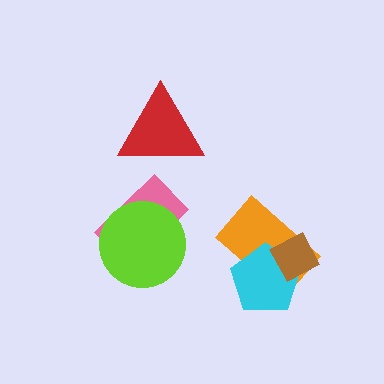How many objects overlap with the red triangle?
0 objects overlap with the red triangle.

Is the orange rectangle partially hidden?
Yes, it is partially covered by another shape.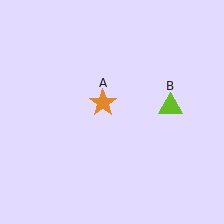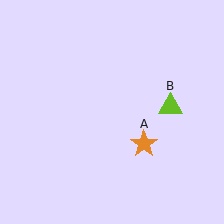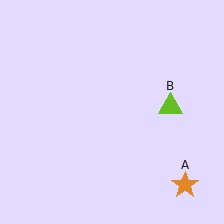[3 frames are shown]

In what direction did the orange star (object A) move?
The orange star (object A) moved down and to the right.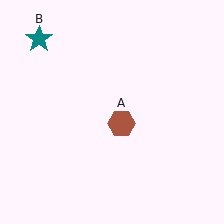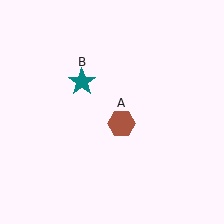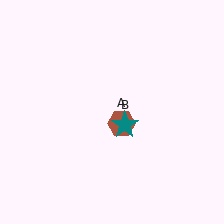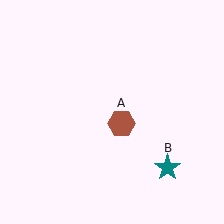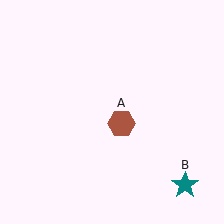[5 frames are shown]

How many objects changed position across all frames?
1 object changed position: teal star (object B).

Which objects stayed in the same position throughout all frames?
Brown hexagon (object A) remained stationary.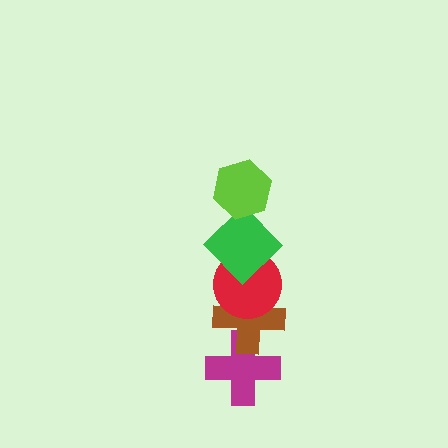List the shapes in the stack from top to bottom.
From top to bottom: the lime hexagon, the green diamond, the red circle, the brown cross, the magenta cross.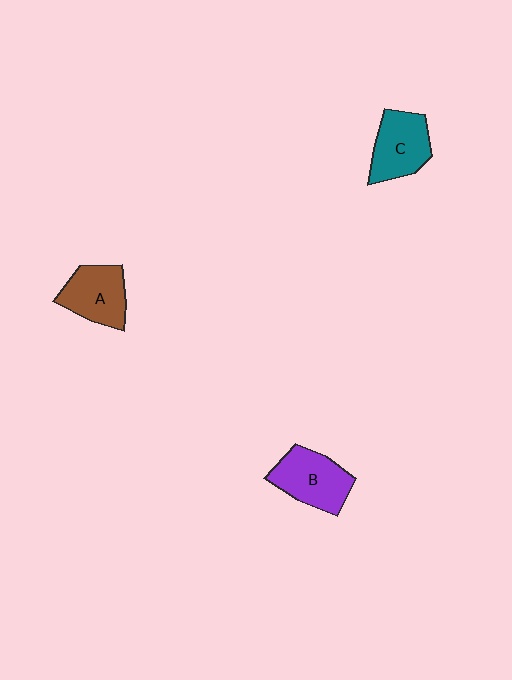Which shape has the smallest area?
Shape A (brown).